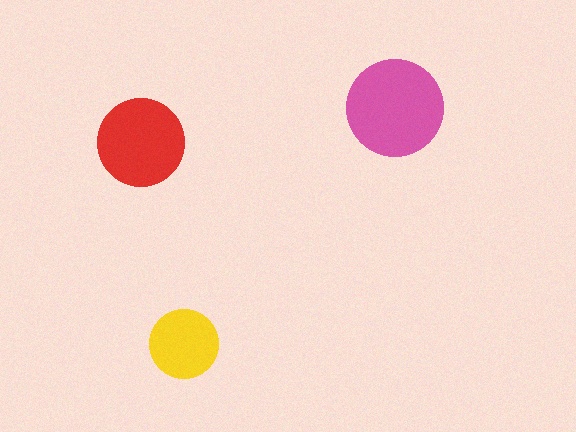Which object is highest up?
The pink circle is topmost.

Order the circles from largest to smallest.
the pink one, the red one, the yellow one.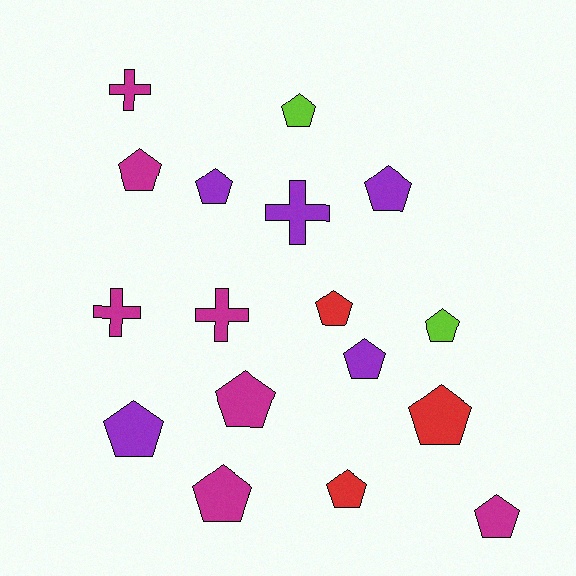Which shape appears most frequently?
Pentagon, with 13 objects.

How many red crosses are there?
There are no red crosses.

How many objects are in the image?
There are 17 objects.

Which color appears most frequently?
Magenta, with 7 objects.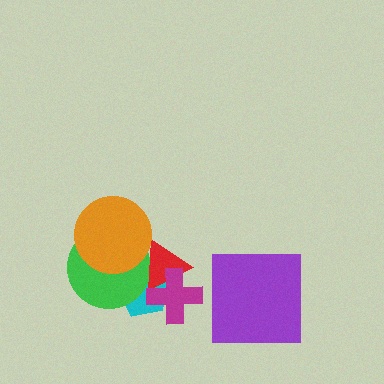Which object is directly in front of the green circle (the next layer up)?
The red triangle is directly in front of the green circle.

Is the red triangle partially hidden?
Yes, it is partially covered by another shape.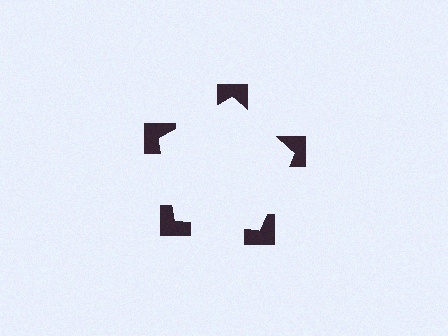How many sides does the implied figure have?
5 sides.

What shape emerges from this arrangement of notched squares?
An illusory pentagon — its edges are inferred from the aligned wedge cuts in the notched squares, not physically drawn.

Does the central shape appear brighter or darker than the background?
It typically appears slightly brighter than the background, even though no actual brightness change is drawn.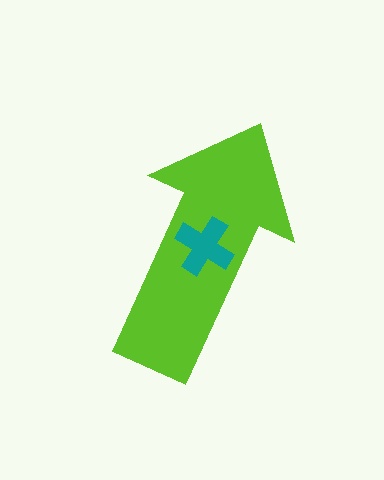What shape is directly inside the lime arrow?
The teal cross.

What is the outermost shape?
The lime arrow.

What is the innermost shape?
The teal cross.